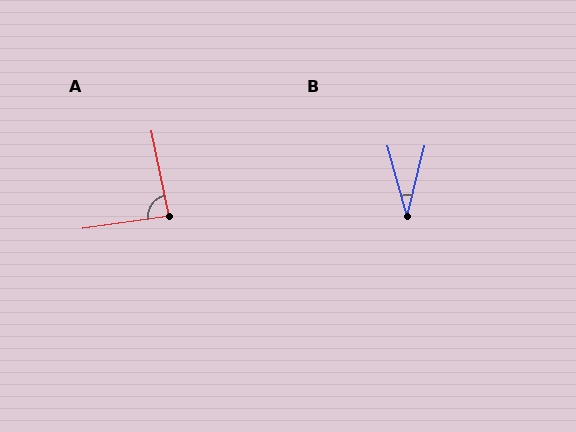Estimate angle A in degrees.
Approximately 87 degrees.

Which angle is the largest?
A, at approximately 87 degrees.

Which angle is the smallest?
B, at approximately 30 degrees.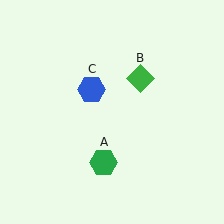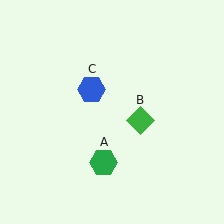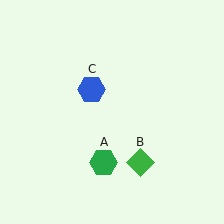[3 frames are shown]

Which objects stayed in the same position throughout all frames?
Green hexagon (object A) and blue hexagon (object C) remained stationary.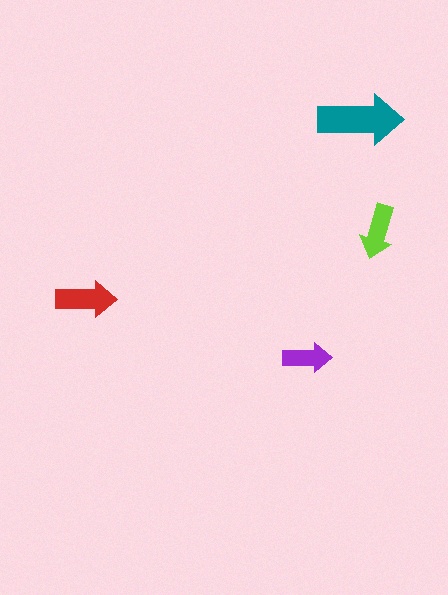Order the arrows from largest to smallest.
the teal one, the red one, the lime one, the purple one.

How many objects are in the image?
There are 4 objects in the image.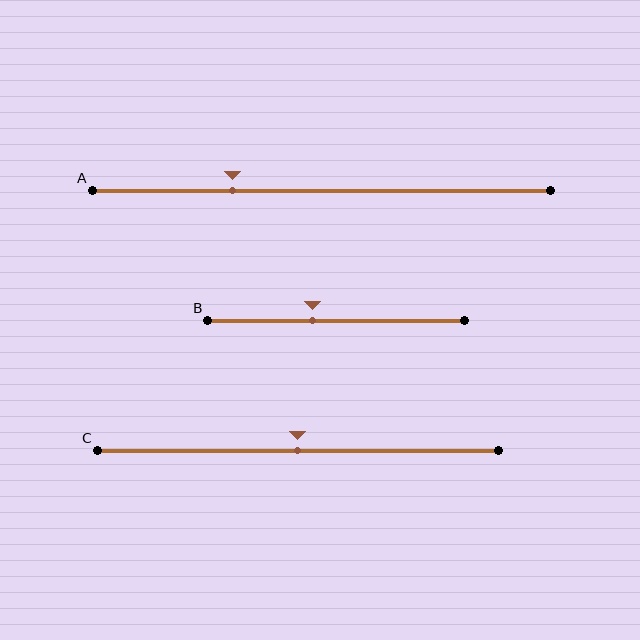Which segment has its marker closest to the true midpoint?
Segment C has its marker closest to the true midpoint.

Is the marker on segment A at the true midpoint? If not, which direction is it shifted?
No, the marker on segment A is shifted to the left by about 19% of the segment length.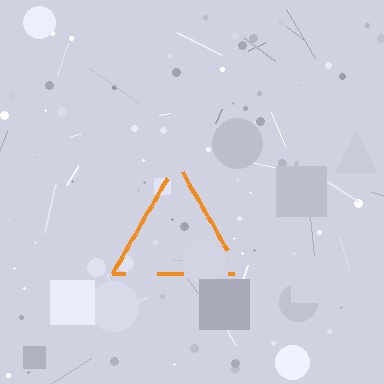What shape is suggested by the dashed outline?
The dashed outline suggests a triangle.